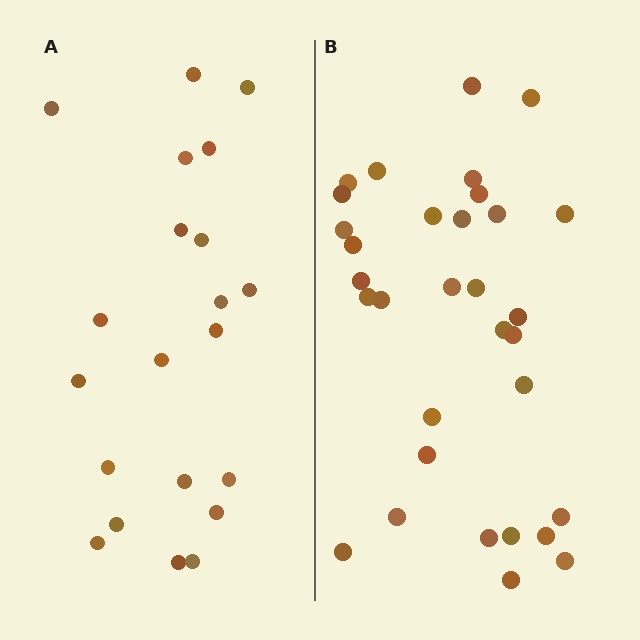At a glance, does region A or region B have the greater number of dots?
Region B (the right region) has more dots.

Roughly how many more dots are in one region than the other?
Region B has roughly 12 or so more dots than region A.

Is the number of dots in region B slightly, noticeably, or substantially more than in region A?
Region B has substantially more. The ratio is roughly 1.5 to 1.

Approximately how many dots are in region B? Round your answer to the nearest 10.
About 30 dots. (The exact count is 32, which rounds to 30.)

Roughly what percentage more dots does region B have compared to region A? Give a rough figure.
About 50% more.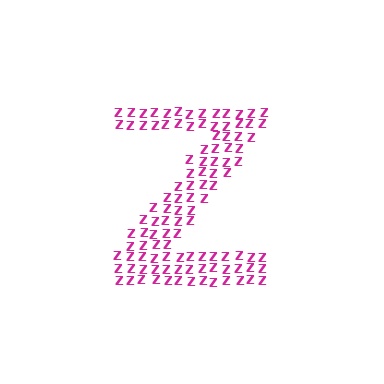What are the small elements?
The small elements are letter Z's.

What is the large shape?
The large shape is the letter Z.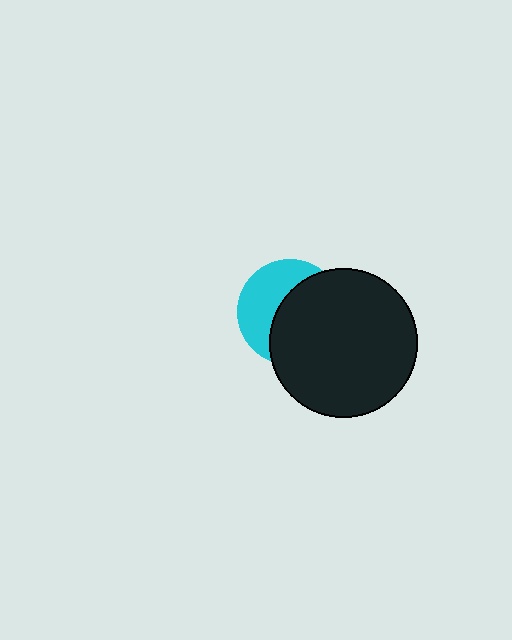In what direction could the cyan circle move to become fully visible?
The cyan circle could move left. That would shift it out from behind the black circle entirely.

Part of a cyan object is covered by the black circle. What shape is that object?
It is a circle.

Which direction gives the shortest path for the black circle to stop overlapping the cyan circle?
Moving right gives the shortest separation.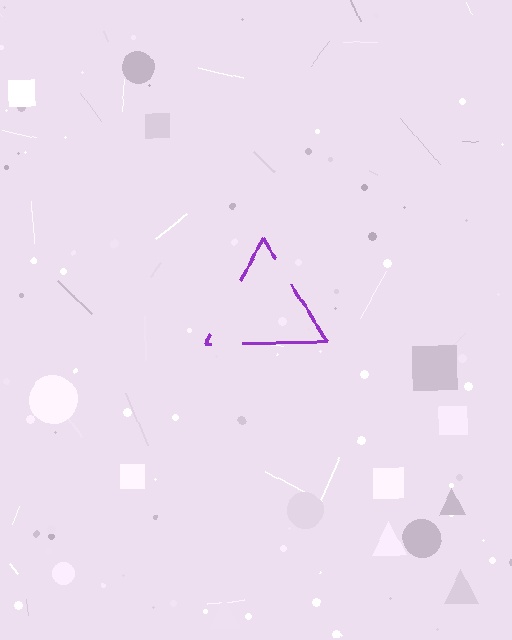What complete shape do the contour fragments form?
The contour fragments form a triangle.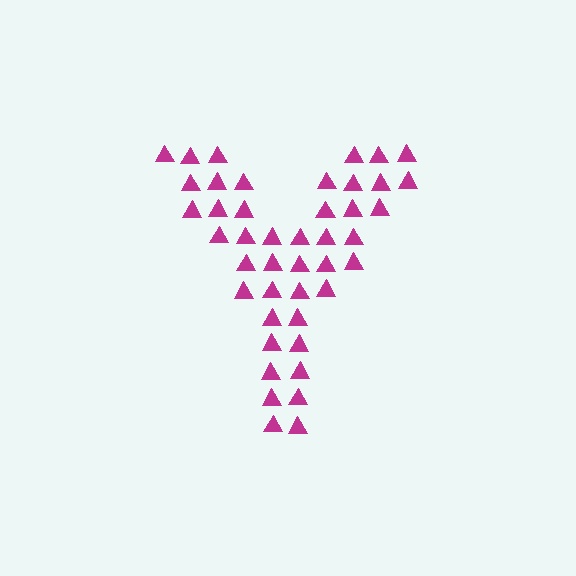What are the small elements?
The small elements are triangles.